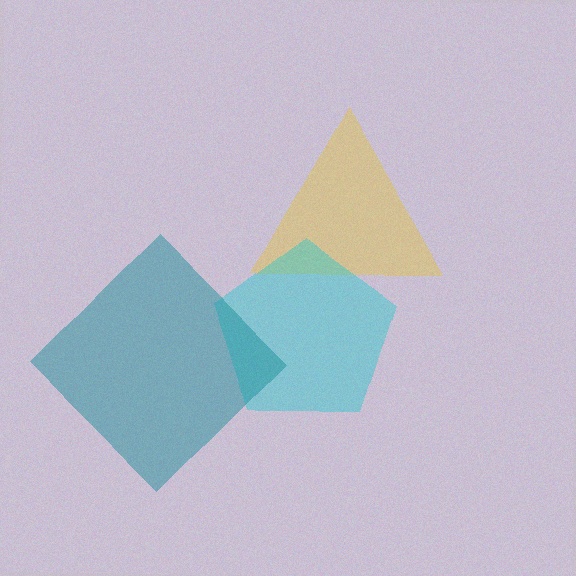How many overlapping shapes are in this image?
There are 3 overlapping shapes in the image.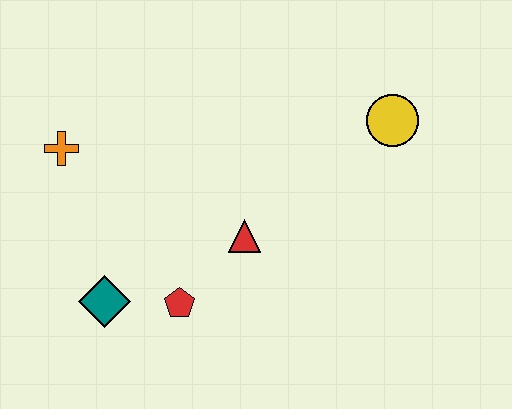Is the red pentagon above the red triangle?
No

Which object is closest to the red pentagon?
The teal diamond is closest to the red pentagon.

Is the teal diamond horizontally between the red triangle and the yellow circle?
No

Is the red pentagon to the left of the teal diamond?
No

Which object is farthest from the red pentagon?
The yellow circle is farthest from the red pentagon.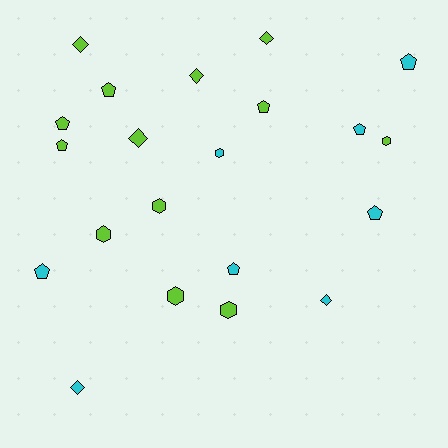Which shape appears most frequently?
Pentagon, with 9 objects.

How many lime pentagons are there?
There are 4 lime pentagons.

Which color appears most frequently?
Lime, with 13 objects.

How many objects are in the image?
There are 21 objects.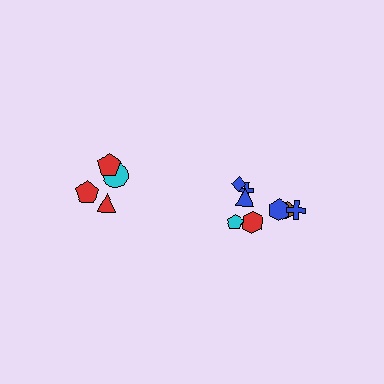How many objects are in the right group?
There are 8 objects.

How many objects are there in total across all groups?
There are 12 objects.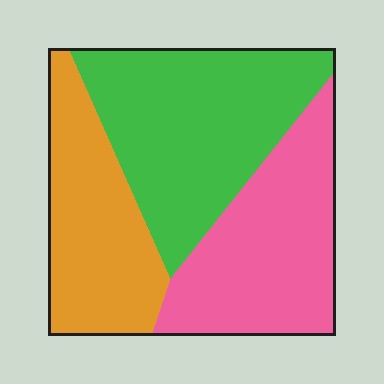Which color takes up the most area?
Green, at roughly 40%.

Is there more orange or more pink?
Pink.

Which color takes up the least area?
Orange, at roughly 30%.